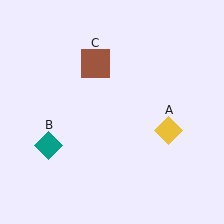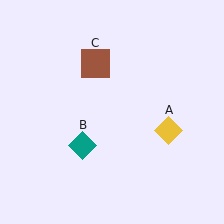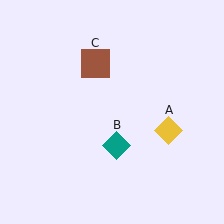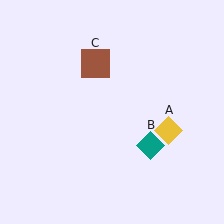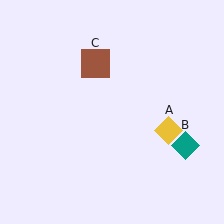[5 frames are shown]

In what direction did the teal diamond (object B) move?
The teal diamond (object B) moved right.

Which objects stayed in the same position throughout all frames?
Yellow diamond (object A) and brown square (object C) remained stationary.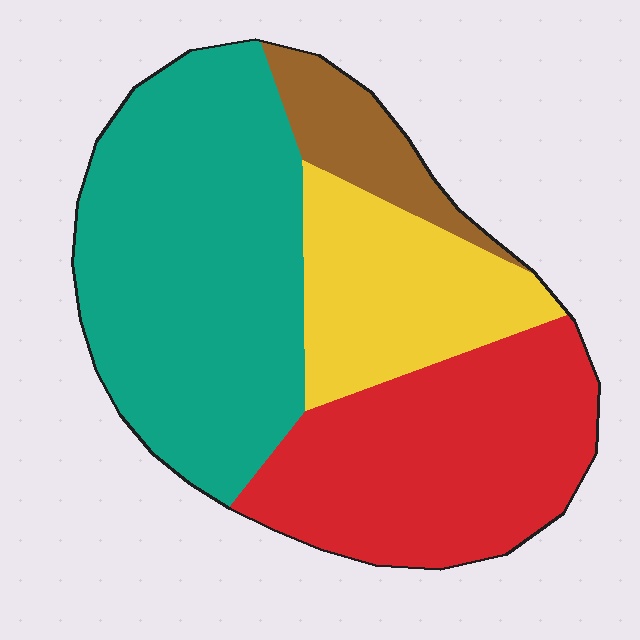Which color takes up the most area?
Teal, at roughly 40%.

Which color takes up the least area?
Brown, at roughly 10%.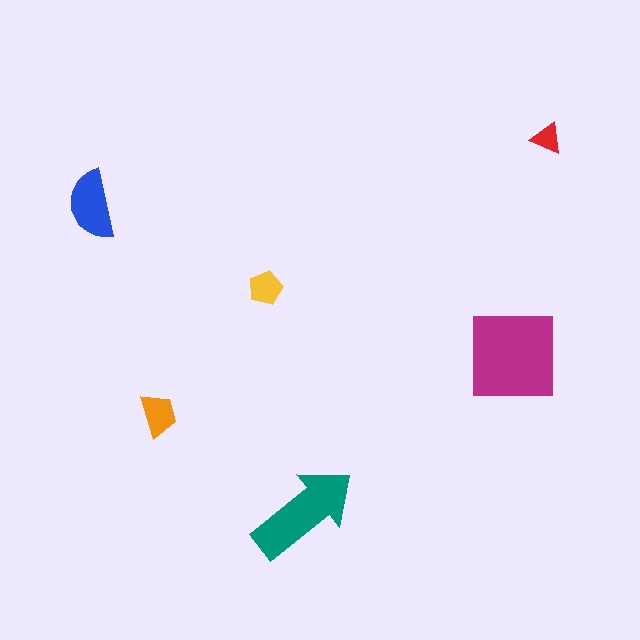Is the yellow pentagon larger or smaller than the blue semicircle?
Smaller.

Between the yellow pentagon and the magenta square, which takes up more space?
The magenta square.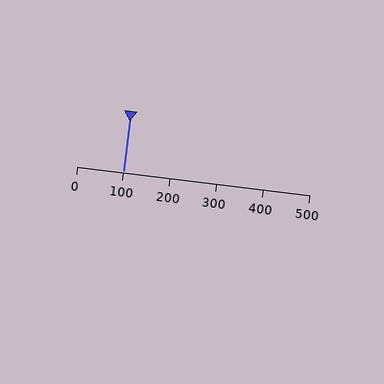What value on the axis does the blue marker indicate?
The marker indicates approximately 100.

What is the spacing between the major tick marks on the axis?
The major ticks are spaced 100 apart.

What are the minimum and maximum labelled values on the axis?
The axis runs from 0 to 500.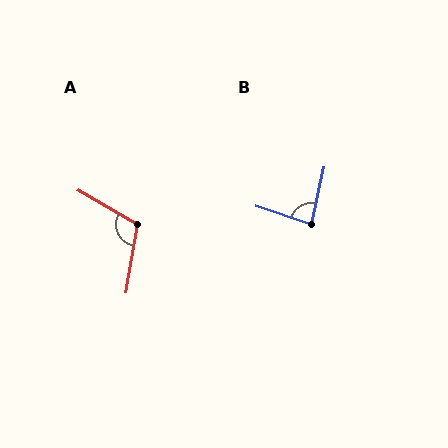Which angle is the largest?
A, at approximately 111 degrees.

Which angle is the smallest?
B, at approximately 84 degrees.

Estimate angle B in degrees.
Approximately 84 degrees.